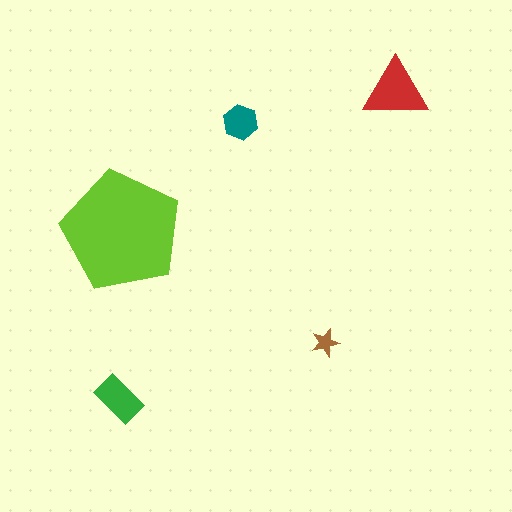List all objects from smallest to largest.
The brown star, the teal hexagon, the green rectangle, the red triangle, the lime pentagon.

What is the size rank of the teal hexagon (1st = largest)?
4th.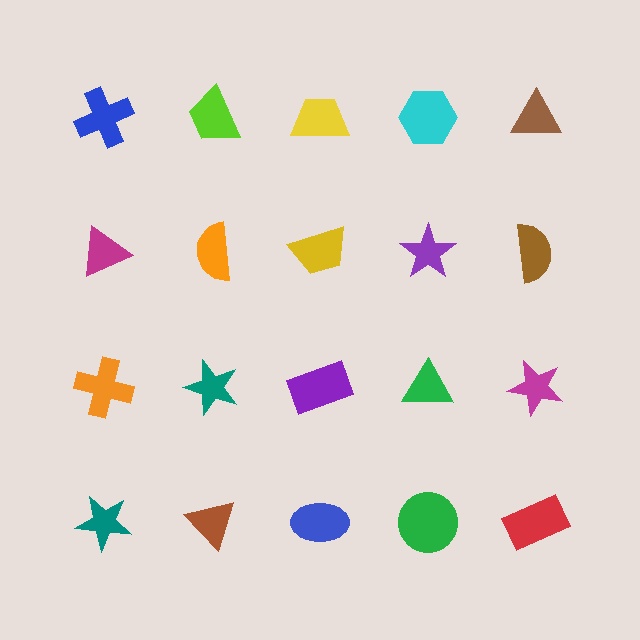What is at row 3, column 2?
A teal star.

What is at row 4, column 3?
A blue ellipse.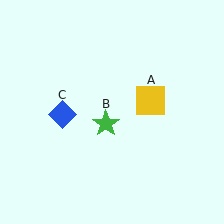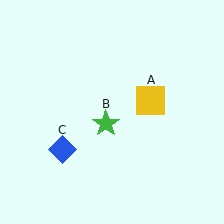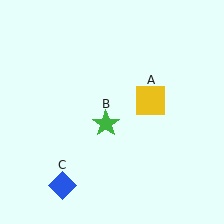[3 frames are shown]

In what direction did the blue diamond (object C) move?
The blue diamond (object C) moved down.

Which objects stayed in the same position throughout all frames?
Yellow square (object A) and green star (object B) remained stationary.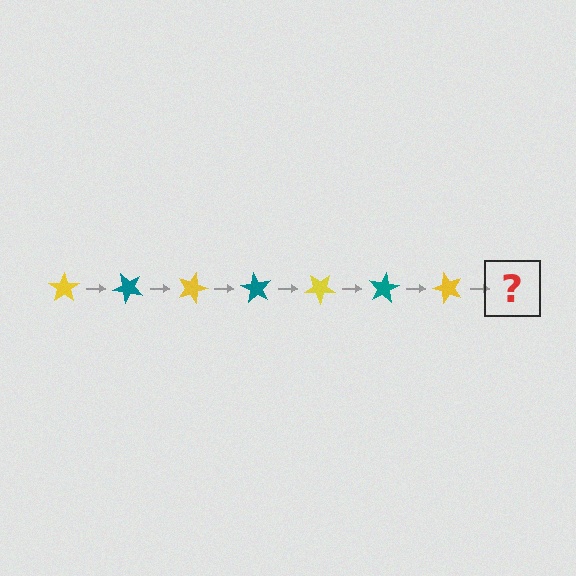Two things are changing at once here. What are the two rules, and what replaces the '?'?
The two rules are that it rotates 45 degrees each step and the color cycles through yellow and teal. The '?' should be a teal star, rotated 315 degrees from the start.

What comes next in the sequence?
The next element should be a teal star, rotated 315 degrees from the start.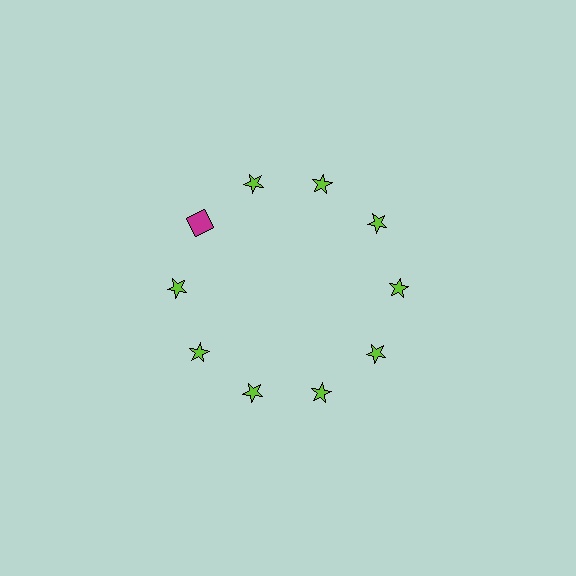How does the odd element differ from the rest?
It differs in both color (magenta instead of lime) and shape (square instead of star).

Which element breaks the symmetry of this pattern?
The magenta square at roughly the 10 o'clock position breaks the symmetry. All other shapes are lime stars.